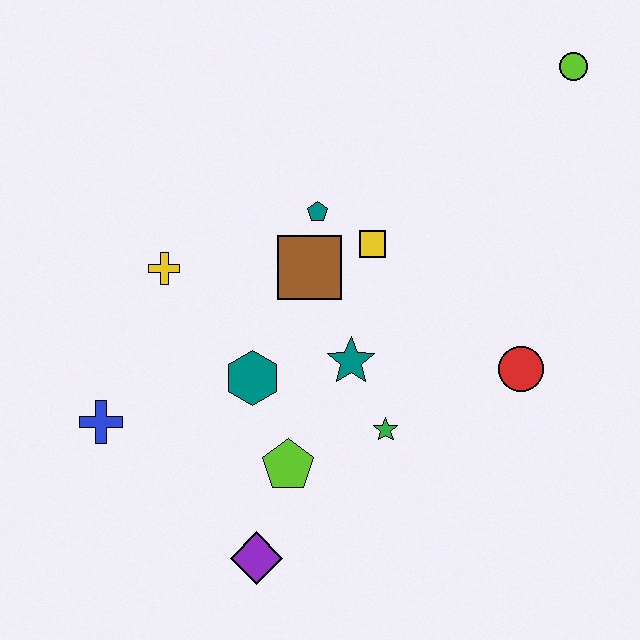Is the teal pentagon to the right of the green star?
No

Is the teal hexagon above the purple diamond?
Yes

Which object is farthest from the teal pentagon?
The purple diamond is farthest from the teal pentagon.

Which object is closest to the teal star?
The green star is closest to the teal star.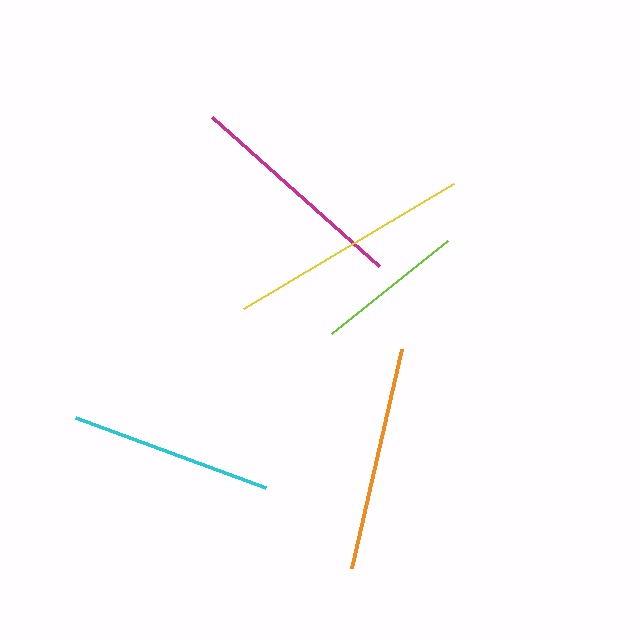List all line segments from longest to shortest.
From longest to shortest: yellow, orange, magenta, cyan, lime.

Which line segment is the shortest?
The lime line is the shortest at approximately 149 pixels.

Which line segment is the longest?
The yellow line is the longest at approximately 244 pixels.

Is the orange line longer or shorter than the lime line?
The orange line is longer than the lime line.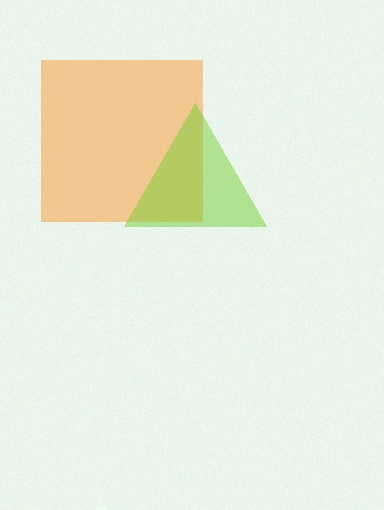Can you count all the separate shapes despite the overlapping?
Yes, there are 2 separate shapes.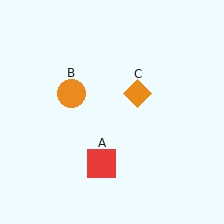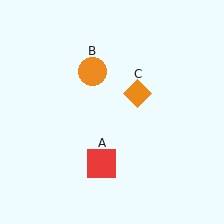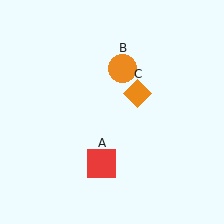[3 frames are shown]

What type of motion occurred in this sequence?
The orange circle (object B) rotated clockwise around the center of the scene.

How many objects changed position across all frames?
1 object changed position: orange circle (object B).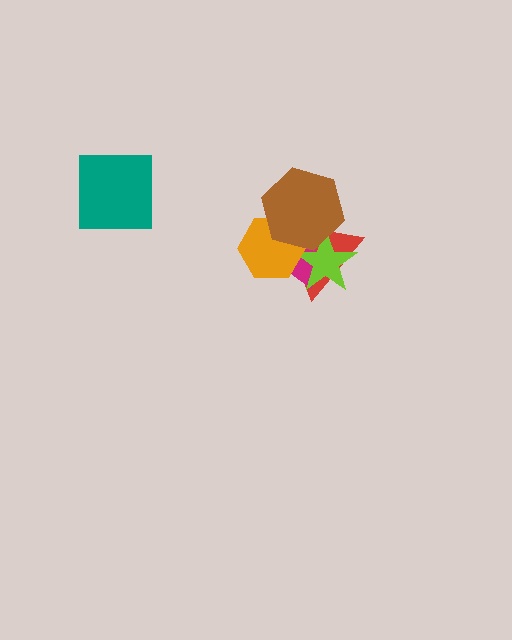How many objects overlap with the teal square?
0 objects overlap with the teal square.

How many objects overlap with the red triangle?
4 objects overlap with the red triangle.